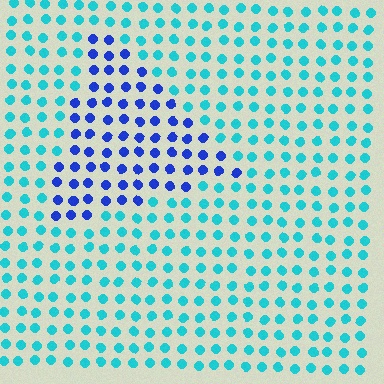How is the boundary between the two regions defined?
The boundary is defined purely by a slight shift in hue (about 49 degrees). Spacing, size, and orientation are identical on both sides.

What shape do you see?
I see a triangle.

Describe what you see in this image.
The image is filled with small cyan elements in a uniform arrangement. A triangle-shaped region is visible where the elements are tinted to a slightly different hue, forming a subtle color boundary.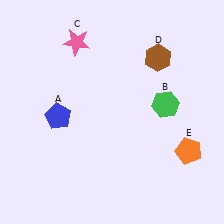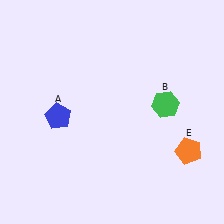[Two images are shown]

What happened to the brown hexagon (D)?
The brown hexagon (D) was removed in Image 2. It was in the top-right area of Image 1.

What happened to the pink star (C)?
The pink star (C) was removed in Image 2. It was in the top-left area of Image 1.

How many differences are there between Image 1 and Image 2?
There are 2 differences between the two images.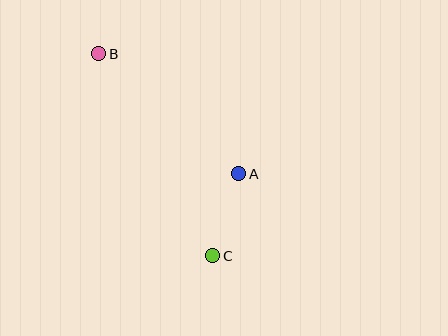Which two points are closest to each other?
Points A and C are closest to each other.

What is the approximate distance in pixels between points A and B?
The distance between A and B is approximately 185 pixels.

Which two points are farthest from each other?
Points B and C are farthest from each other.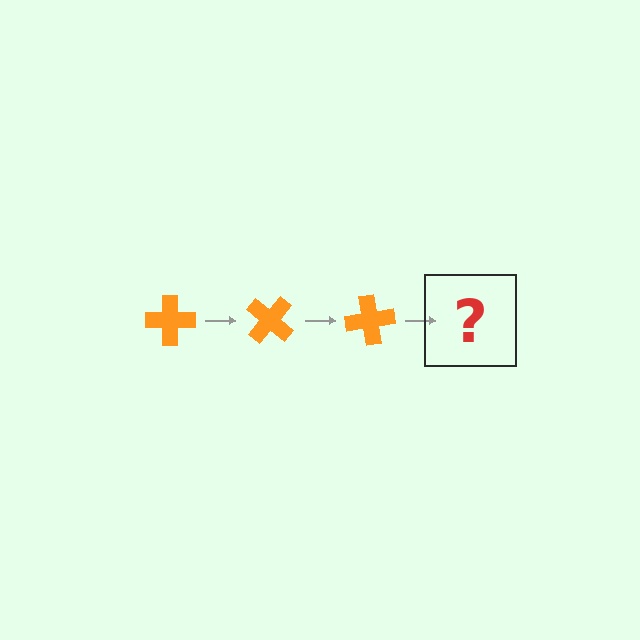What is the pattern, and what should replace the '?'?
The pattern is that the cross rotates 40 degrees each step. The '?' should be an orange cross rotated 120 degrees.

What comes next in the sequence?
The next element should be an orange cross rotated 120 degrees.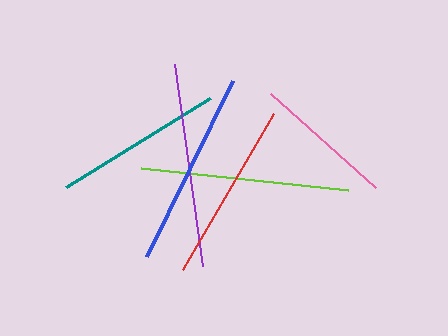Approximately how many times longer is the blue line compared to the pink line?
The blue line is approximately 1.4 times the length of the pink line.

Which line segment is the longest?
The lime line is the longest at approximately 209 pixels.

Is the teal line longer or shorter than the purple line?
The purple line is longer than the teal line.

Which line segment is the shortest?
The pink line is the shortest at approximately 141 pixels.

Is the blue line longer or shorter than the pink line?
The blue line is longer than the pink line.